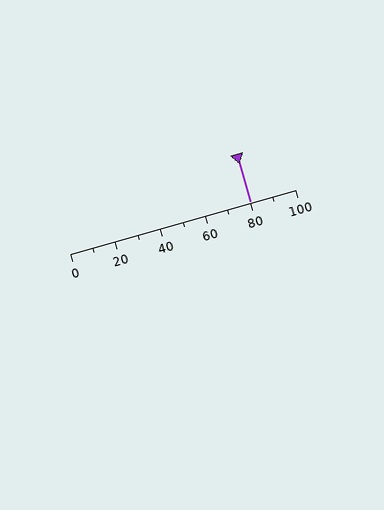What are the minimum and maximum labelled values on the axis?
The axis runs from 0 to 100.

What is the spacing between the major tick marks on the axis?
The major ticks are spaced 20 apart.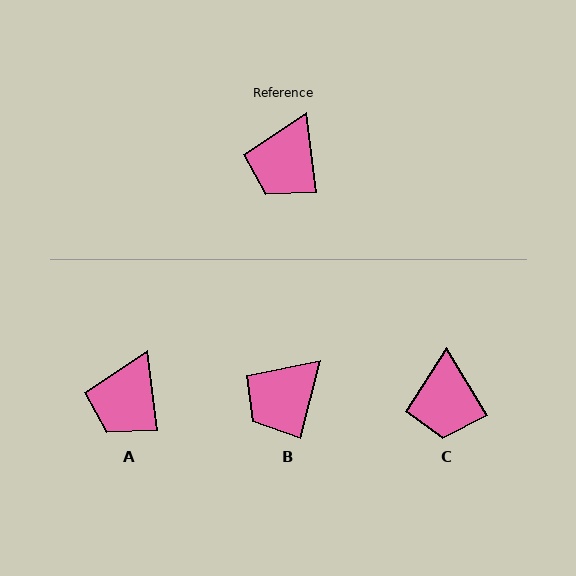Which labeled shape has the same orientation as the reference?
A.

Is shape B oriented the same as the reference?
No, it is off by about 22 degrees.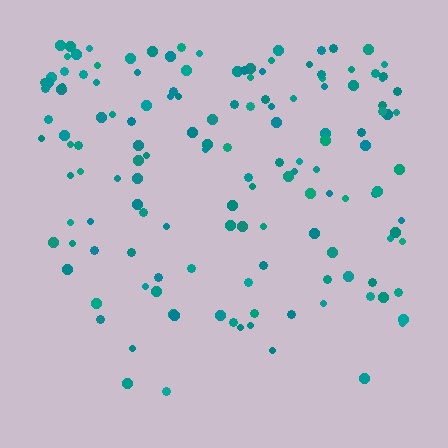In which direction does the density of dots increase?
From bottom to top, with the top side densest.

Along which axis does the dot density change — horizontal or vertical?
Vertical.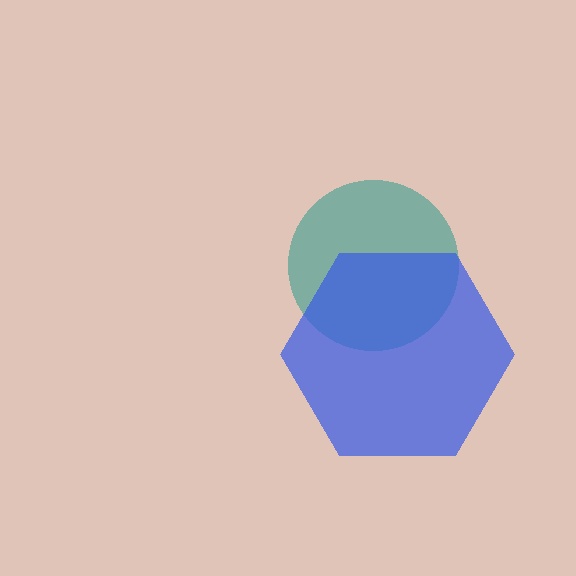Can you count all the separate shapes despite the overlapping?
Yes, there are 2 separate shapes.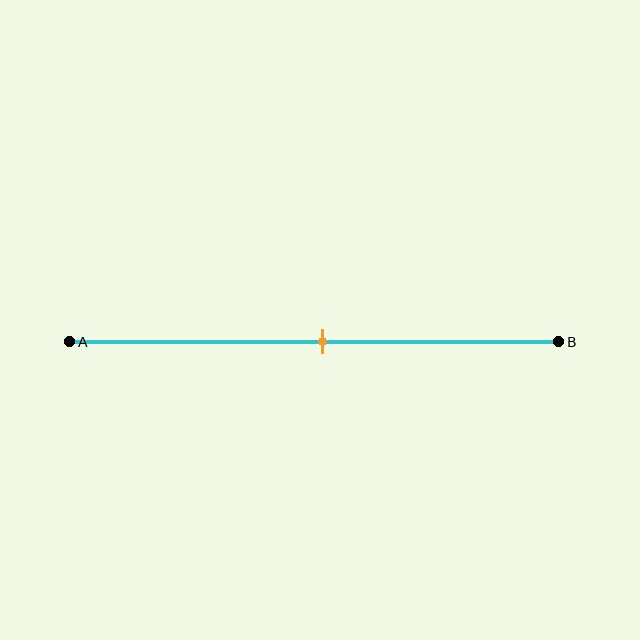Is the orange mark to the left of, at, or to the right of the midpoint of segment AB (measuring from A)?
The orange mark is approximately at the midpoint of segment AB.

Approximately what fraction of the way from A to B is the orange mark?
The orange mark is approximately 50% of the way from A to B.